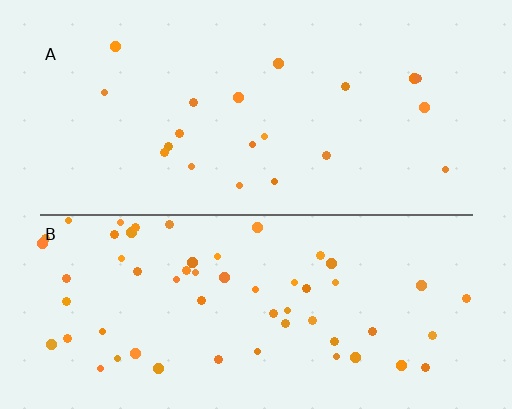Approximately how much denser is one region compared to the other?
Approximately 2.9× — region B over region A.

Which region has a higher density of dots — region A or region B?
B (the bottom).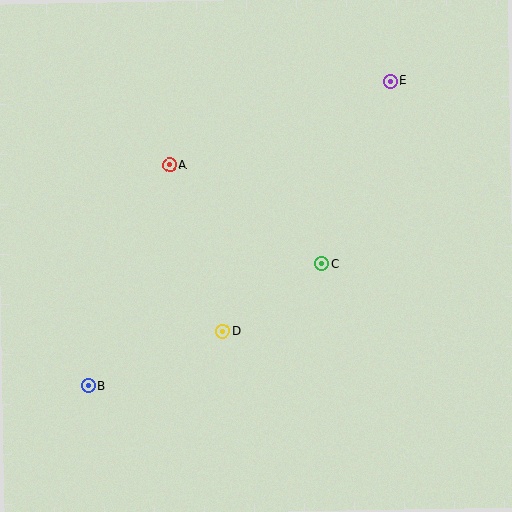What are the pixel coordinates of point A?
Point A is at (170, 165).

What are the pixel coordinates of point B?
Point B is at (88, 386).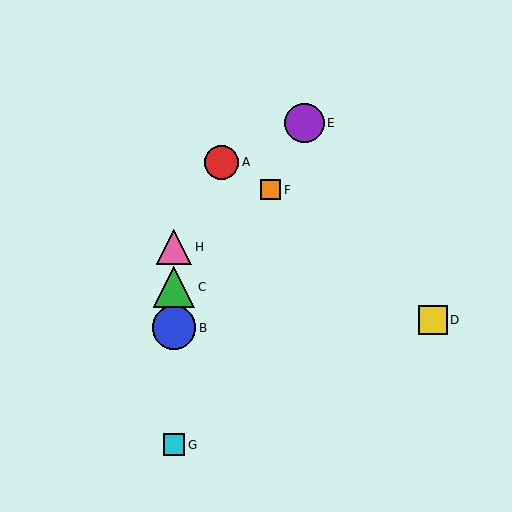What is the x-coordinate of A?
Object A is at x≈221.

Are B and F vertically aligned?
No, B is at x≈174 and F is at x≈271.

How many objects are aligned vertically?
4 objects (B, C, G, H) are aligned vertically.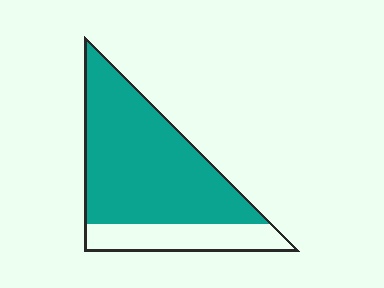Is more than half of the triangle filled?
Yes.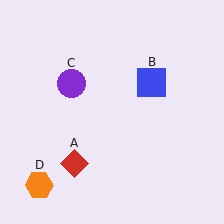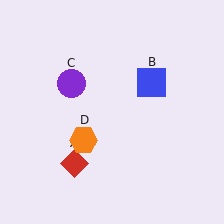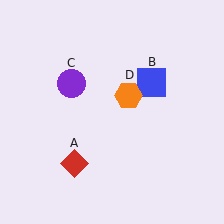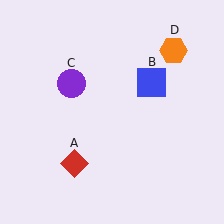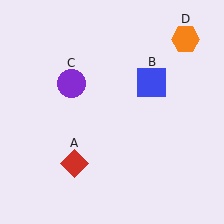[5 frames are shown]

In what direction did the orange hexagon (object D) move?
The orange hexagon (object D) moved up and to the right.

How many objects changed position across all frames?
1 object changed position: orange hexagon (object D).